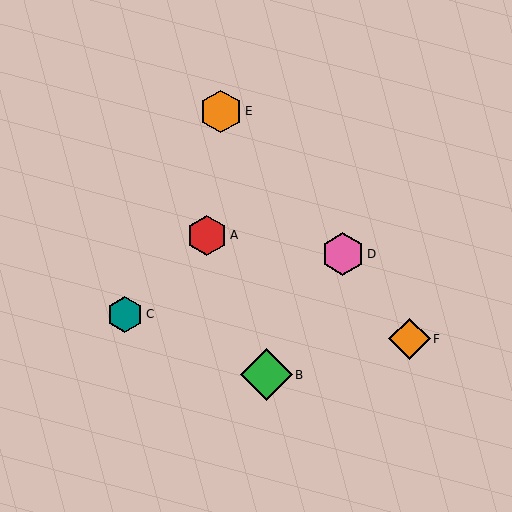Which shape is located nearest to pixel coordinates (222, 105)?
The orange hexagon (labeled E) at (221, 111) is nearest to that location.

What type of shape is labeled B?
Shape B is a green diamond.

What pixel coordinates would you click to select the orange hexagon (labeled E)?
Click at (221, 111) to select the orange hexagon E.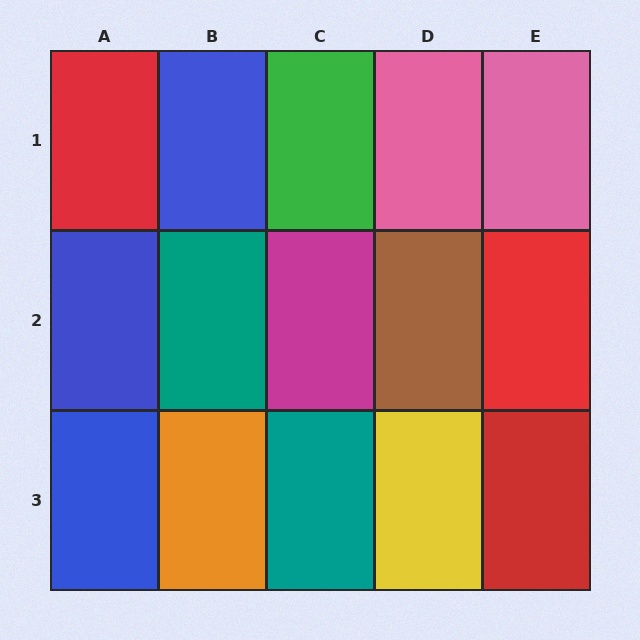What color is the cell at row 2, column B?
Teal.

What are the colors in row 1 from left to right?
Red, blue, green, pink, pink.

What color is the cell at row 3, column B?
Orange.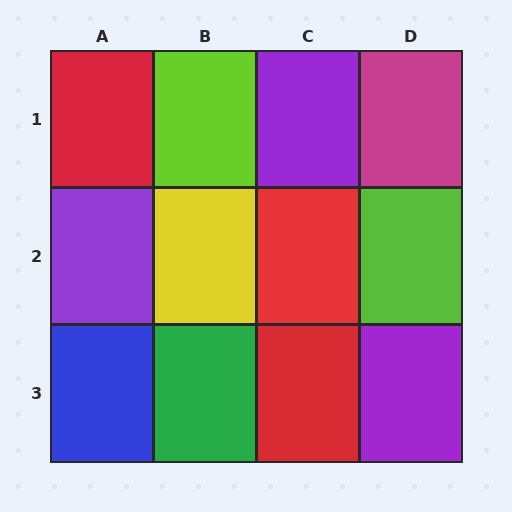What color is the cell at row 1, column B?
Lime.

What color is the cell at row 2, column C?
Red.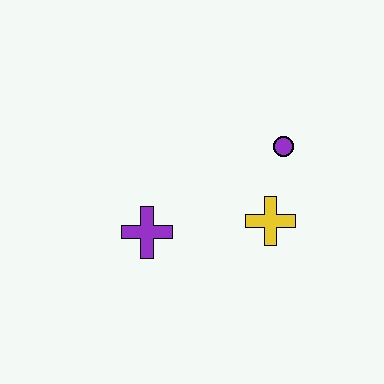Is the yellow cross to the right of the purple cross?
Yes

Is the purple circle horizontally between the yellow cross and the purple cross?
No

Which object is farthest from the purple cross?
The purple circle is farthest from the purple cross.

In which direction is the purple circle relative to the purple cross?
The purple circle is to the right of the purple cross.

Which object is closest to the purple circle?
The yellow cross is closest to the purple circle.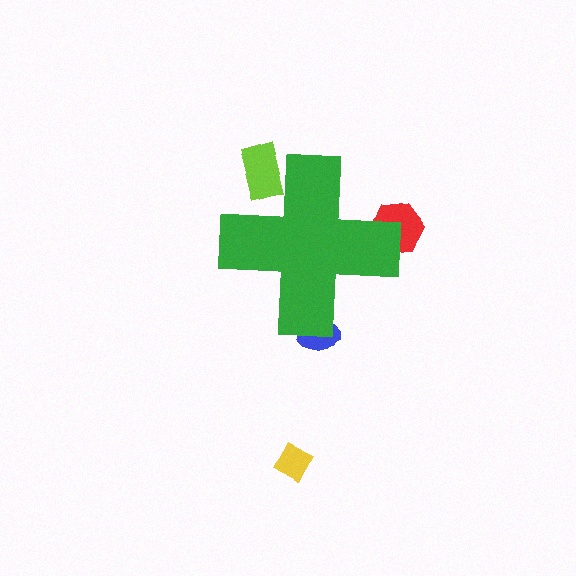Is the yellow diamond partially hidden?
No, the yellow diamond is fully visible.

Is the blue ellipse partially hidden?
Yes, the blue ellipse is partially hidden behind the green cross.